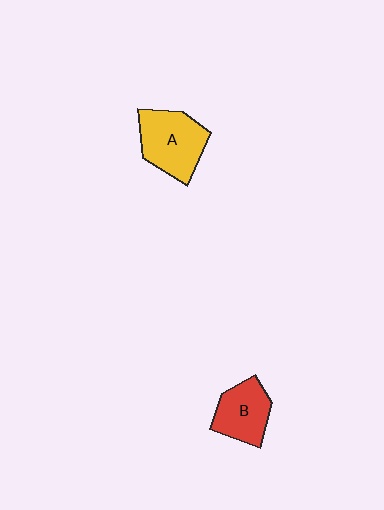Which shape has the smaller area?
Shape B (red).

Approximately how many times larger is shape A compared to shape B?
Approximately 1.3 times.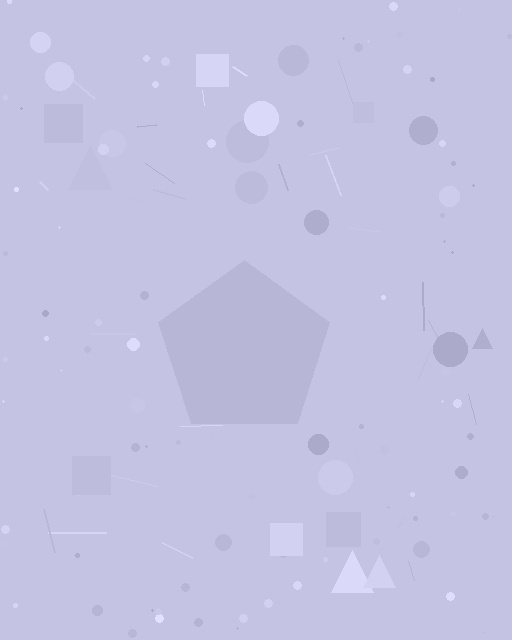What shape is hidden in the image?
A pentagon is hidden in the image.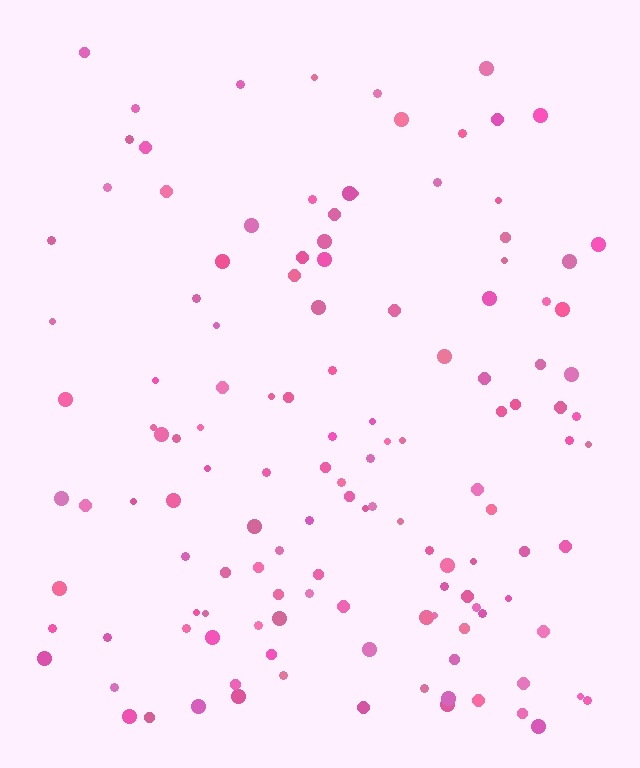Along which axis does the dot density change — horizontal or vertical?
Vertical.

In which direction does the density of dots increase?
From top to bottom, with the bottom side densest.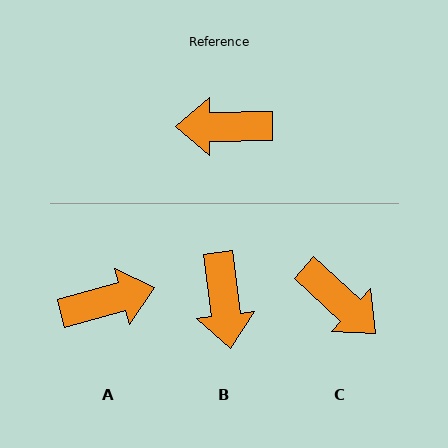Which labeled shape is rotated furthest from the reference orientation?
A, about 165 degrees away.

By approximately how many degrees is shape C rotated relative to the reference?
Approximately 137 degrees counter-clockwise.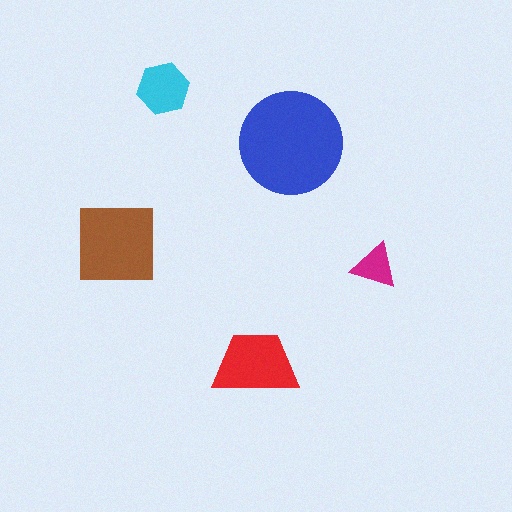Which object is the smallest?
The magenta triangle.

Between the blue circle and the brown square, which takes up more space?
The blue circle.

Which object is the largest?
The blue circle.